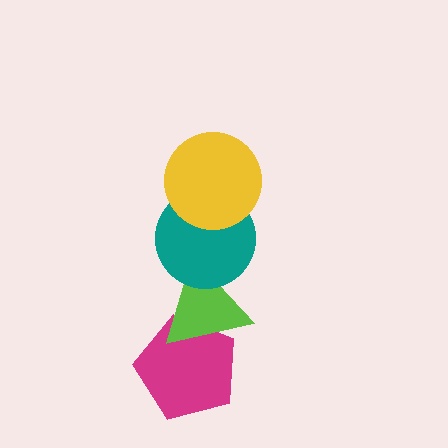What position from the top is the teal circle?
The teal circle is 2nd from the top.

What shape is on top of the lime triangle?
The teal circle is on top of the lime triangle.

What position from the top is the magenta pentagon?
The magenta pentagon is 4th from the top.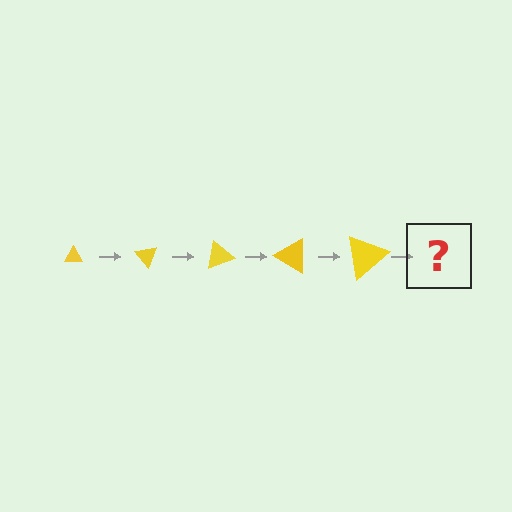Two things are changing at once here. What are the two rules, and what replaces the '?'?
The two rules are that the triangle grows larger each step and it rotates 50 degrees each step. The '?' should be a triangle, larger than the previous one and rotated 250 degrees from the start.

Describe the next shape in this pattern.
It should be a triangle, larger than the previous one and rotated 250 degrees from the start.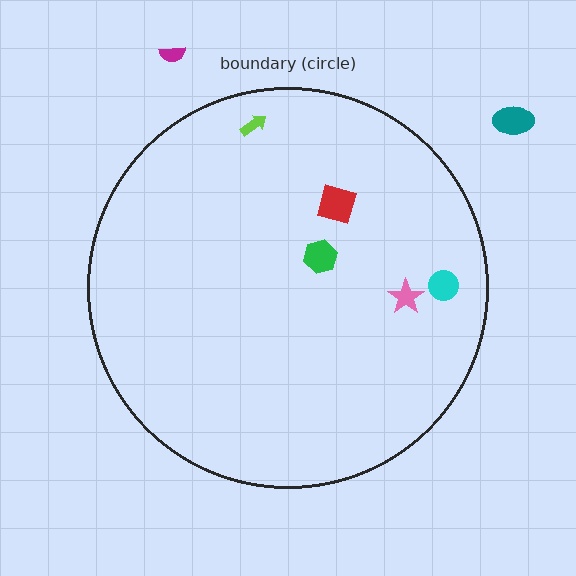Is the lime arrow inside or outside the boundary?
Inside.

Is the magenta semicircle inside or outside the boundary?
Outside.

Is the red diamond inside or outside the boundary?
Inside.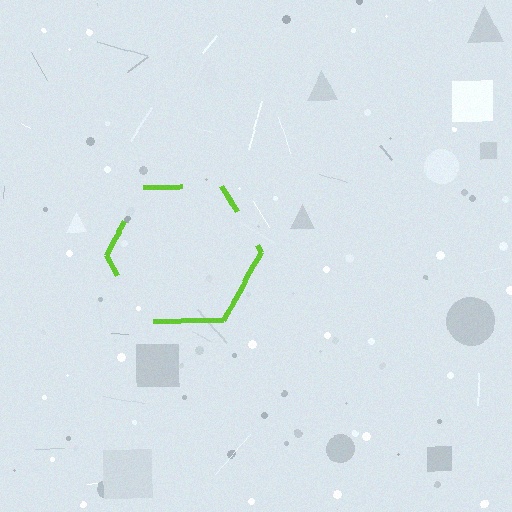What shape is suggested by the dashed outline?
The dashed outline suggests a hexagon.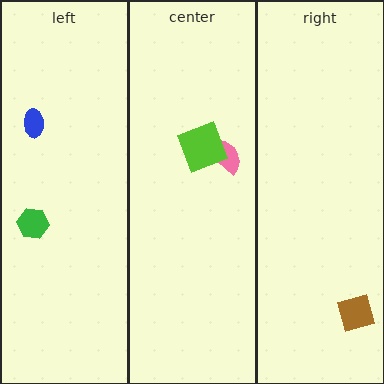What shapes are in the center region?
The pink semicircle, the lime square.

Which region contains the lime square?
The center region.